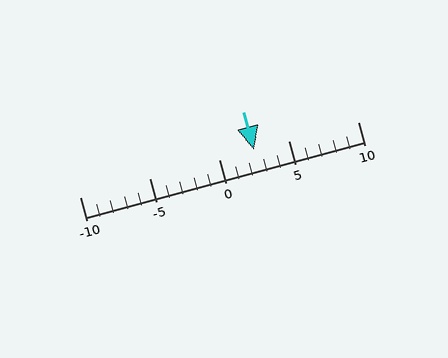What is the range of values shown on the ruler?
The ruler shows values from -10 to 10.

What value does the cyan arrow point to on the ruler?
The cyan arrow points to approximately 2.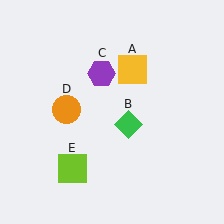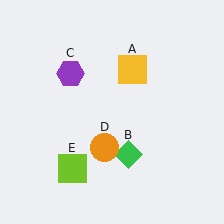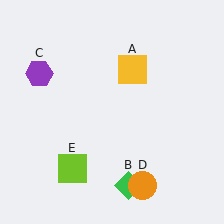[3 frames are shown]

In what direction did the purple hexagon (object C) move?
The purple hexagon (object C) moved left.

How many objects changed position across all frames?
3 objects changed position: green diamond (object B), purple hexagon (object C), orange circle (object D).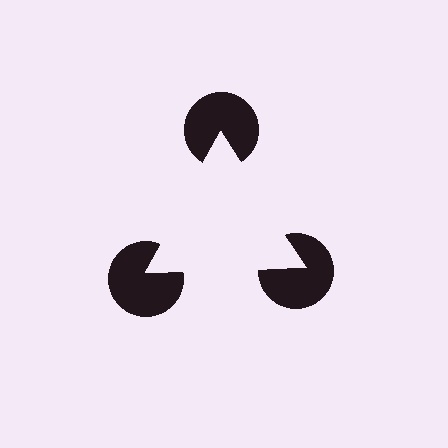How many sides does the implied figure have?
3 sides.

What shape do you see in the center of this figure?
An illusory triangle — its edges are inferred from the aligned wedge cuts in the pac-man discs, not physically drawn.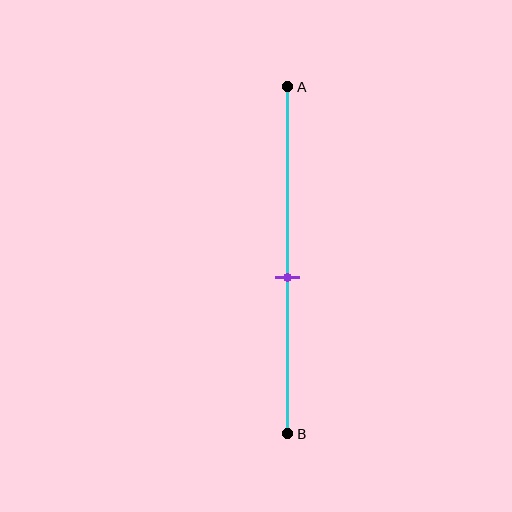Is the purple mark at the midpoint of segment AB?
No, the mark is at about 55% from A, not at the 50% midpoint.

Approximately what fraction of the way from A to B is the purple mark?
The purple mark is approximately 55% of the way from A to B.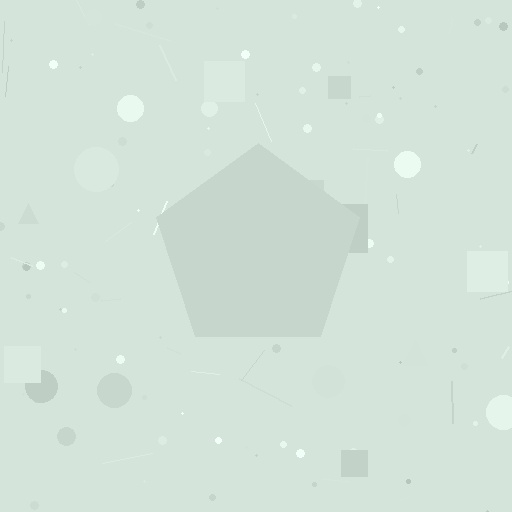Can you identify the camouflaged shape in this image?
The camouflaged shape is a pentagon.